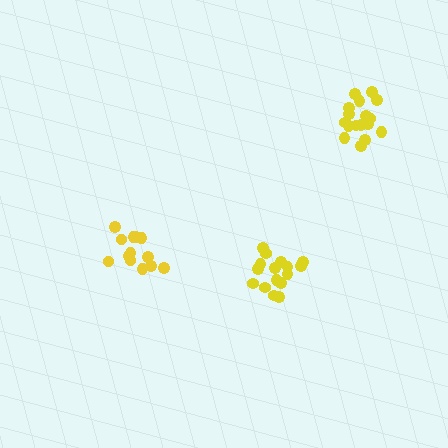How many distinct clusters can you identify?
There are 3 distinct clusters.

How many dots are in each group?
Group 1: 18 dots, Group 2: 16 dots, Group 3: 13 dots (47 total).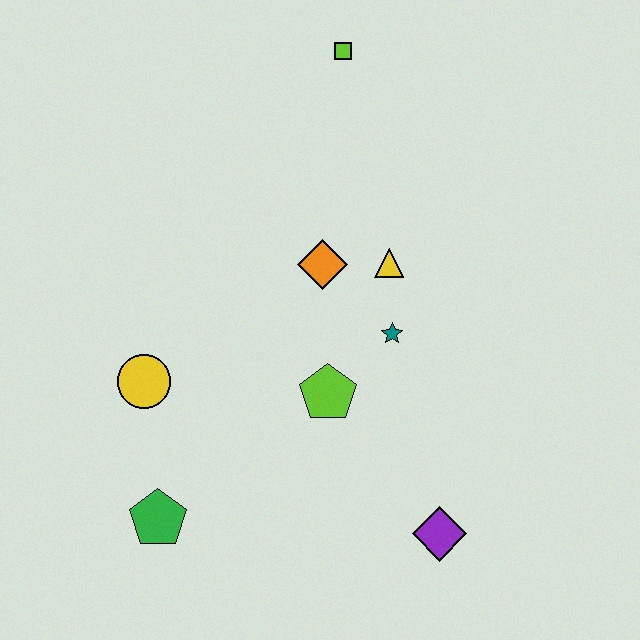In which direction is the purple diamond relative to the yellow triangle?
The purple diamond is below the yellow triangle.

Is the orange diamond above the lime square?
No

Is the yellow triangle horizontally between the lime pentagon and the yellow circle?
No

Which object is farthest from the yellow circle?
The lime square is farthest from the yellow circle.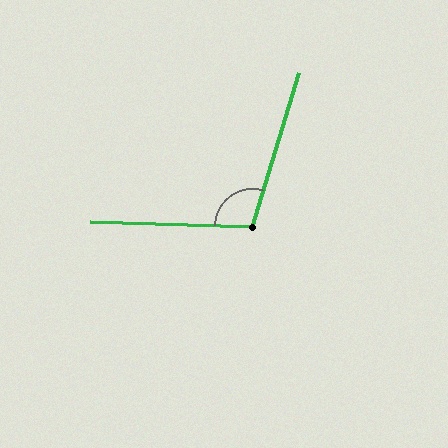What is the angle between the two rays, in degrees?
Approximately 105 degrees.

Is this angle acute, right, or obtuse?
It is obtuse.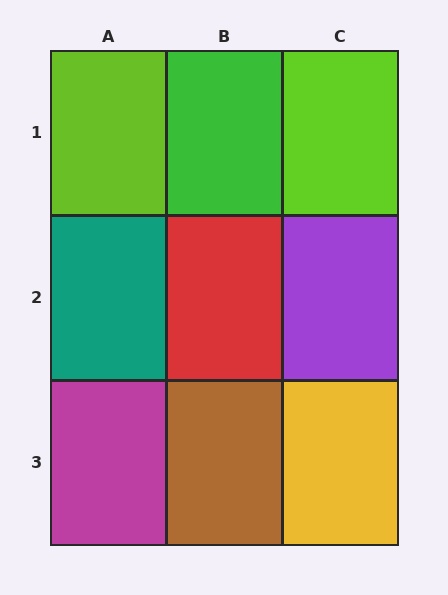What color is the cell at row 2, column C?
Purple.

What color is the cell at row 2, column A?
Teal.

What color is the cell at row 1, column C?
Lime.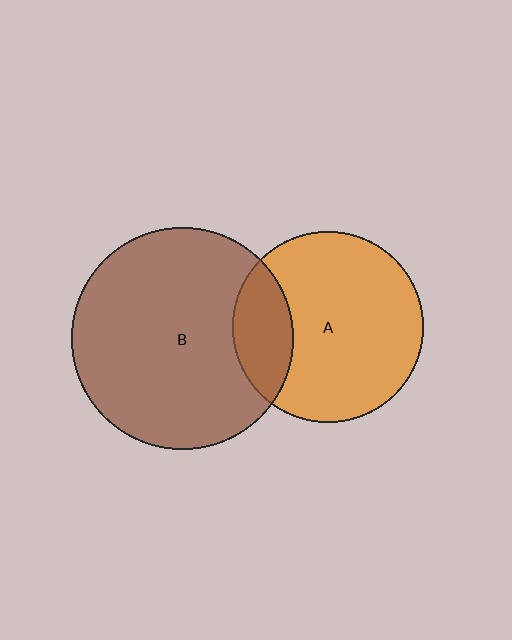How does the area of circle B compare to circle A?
Approximately 1.3 times.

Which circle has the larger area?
Circle B (brown).